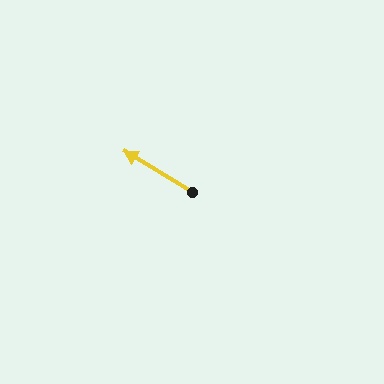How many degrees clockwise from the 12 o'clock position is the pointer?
Approximately 301 degrees.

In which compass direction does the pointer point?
Northwest.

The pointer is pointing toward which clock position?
Roughly 10 o'clock.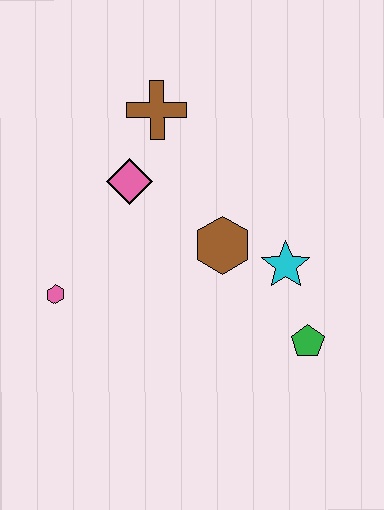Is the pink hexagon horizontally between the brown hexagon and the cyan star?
No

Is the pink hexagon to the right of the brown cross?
No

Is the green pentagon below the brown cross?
Yes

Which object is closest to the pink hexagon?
The pink diamond is closest to the pink hexagon.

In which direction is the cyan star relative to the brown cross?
The cyan star is below the brown cross.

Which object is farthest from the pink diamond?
The green pentagon is farthest from the pink diamond.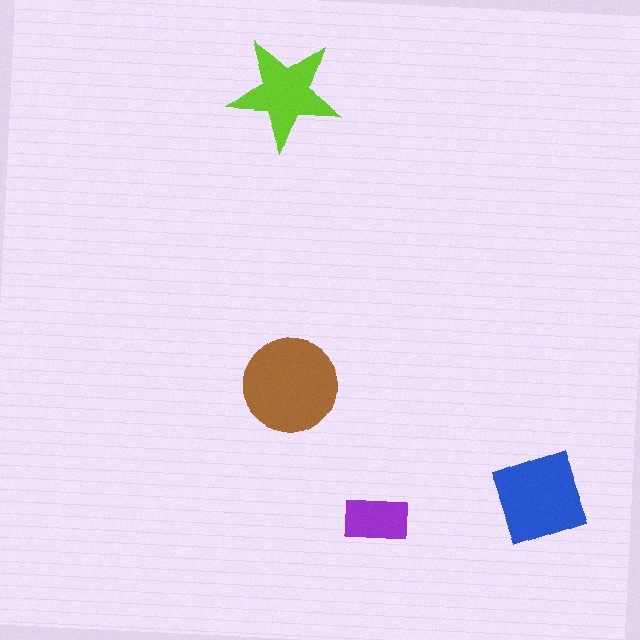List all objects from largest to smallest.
The brown circle, the blue square, the lime star, the purple rectangle.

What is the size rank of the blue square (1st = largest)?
2nd.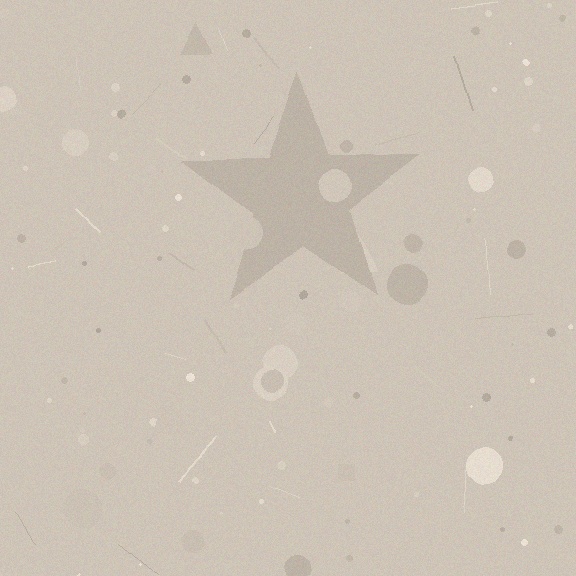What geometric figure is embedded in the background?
A star is embedded in the background.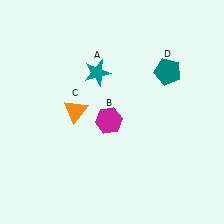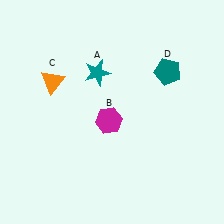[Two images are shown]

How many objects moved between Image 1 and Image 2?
1 object moved between the two images.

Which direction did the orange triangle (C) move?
The orange triangle (C) moved up.